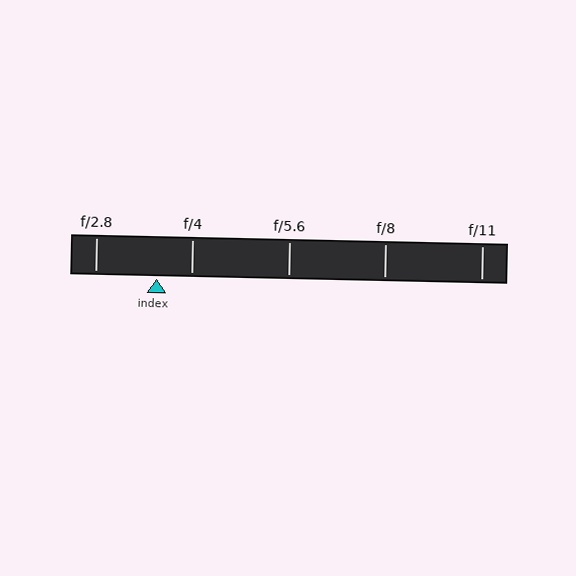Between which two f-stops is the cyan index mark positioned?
The index mark is between f/2.8 and f/4.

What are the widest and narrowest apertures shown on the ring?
The widest aperture shown is f/2.8 and the narrowest is f/11.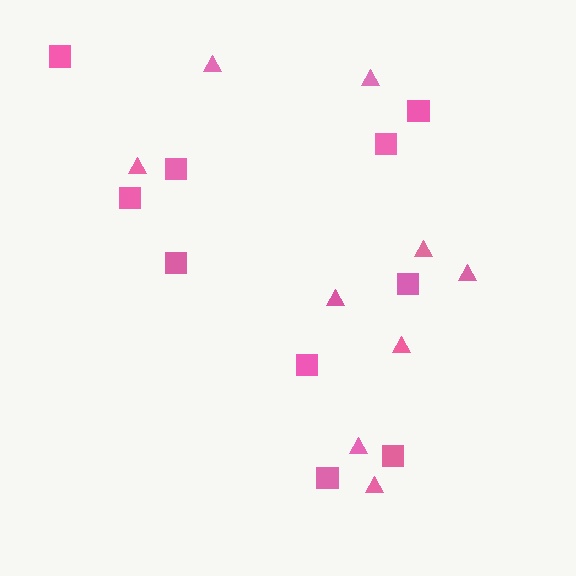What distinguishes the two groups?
There are 2 groups: one group of triangles (9) and one group of squares (10).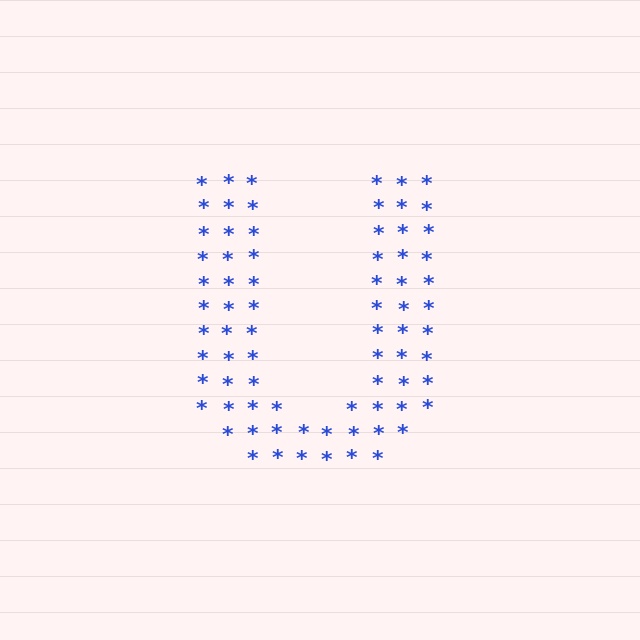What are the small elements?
The small elements are asterisks.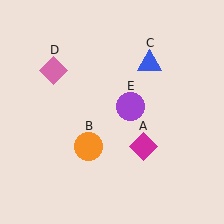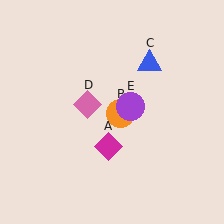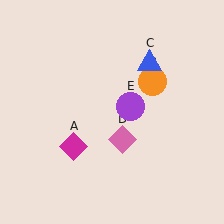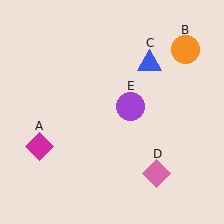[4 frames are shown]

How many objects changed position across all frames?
3 objects changed position: magenta diamond (object A), orange circle (object B), pink diamond (object D).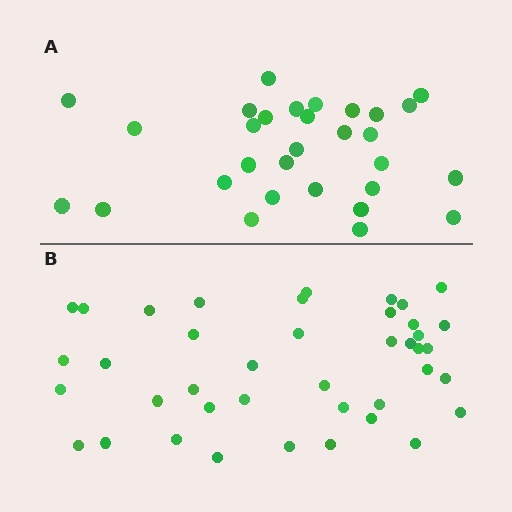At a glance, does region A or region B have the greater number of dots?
Region B (the bottom region) has more dots.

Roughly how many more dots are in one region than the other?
Region B has roughly 12 or so more dots than region A.